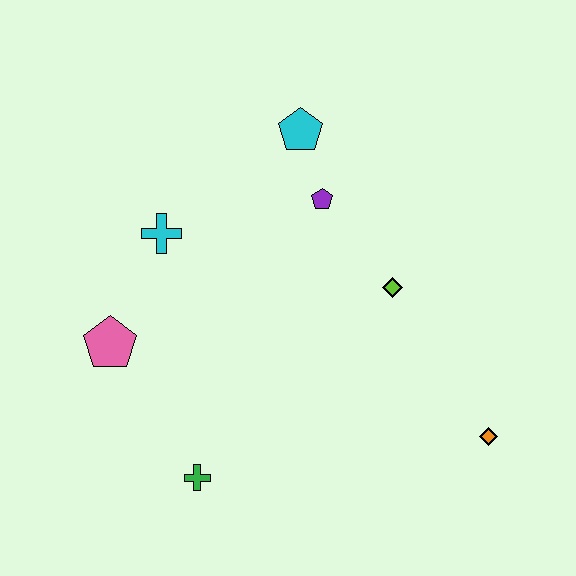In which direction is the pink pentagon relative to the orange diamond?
The pink pentagon is to the left of the orange diamond.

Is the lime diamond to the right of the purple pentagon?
Yes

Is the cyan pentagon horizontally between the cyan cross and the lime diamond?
Yes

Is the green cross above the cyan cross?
No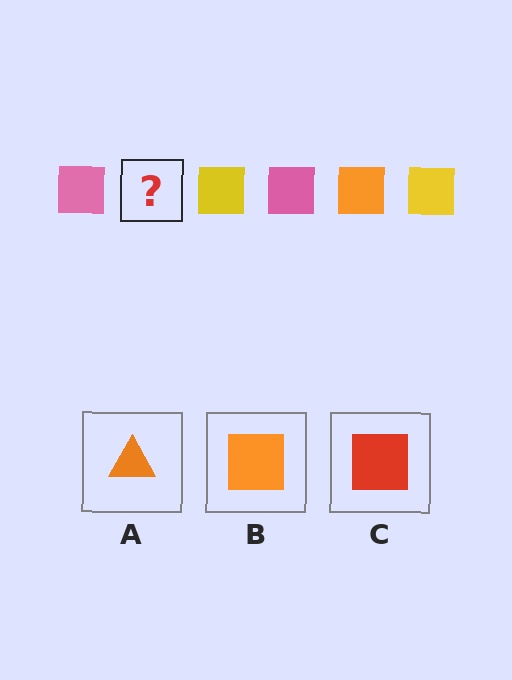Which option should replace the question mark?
Option B.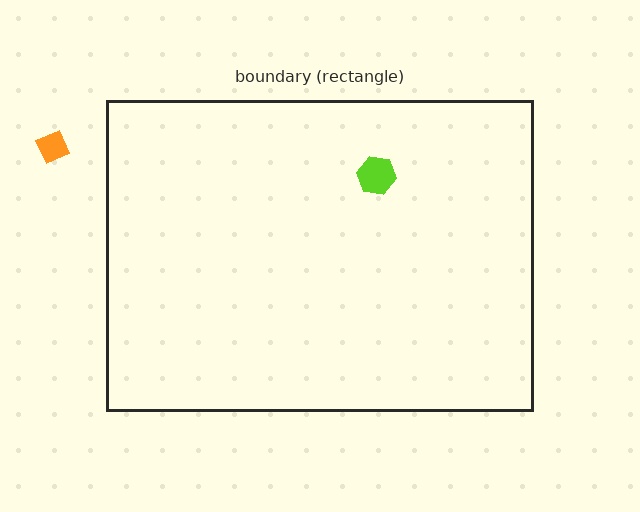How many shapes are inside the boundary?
1 inside, 1 outside.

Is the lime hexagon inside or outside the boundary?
Inside.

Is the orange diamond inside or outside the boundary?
Outside.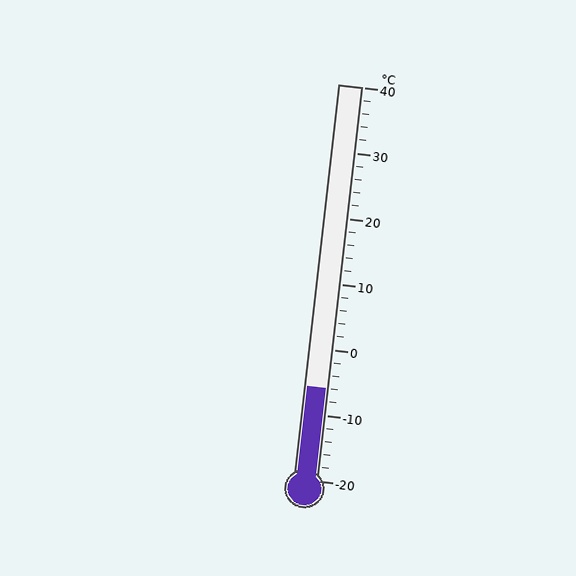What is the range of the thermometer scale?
The thermometer scale ranges from -20°C to 40°C.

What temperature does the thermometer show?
The thermometer shows approximately -6°C.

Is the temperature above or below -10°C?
The temperature is above -10°C.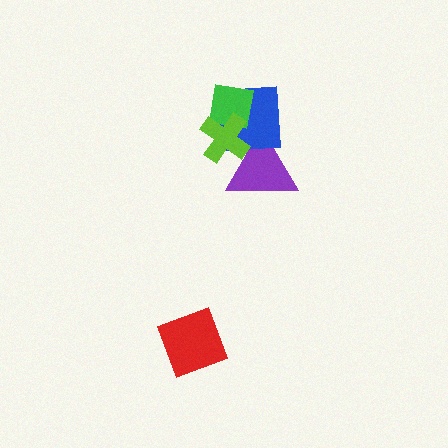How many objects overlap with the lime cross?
3 objects overlap with the lime cross.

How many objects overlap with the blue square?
3 objects overlap with the blue square.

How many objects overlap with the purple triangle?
2 objects overlap with the purple triangle.